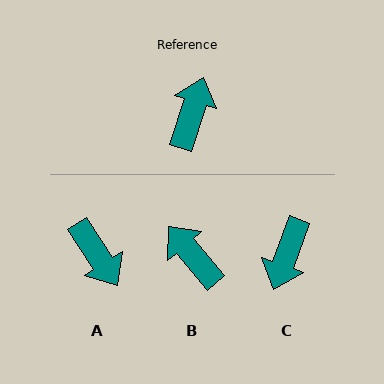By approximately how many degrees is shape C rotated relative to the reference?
Approximately 178 degrees counter-clockwise.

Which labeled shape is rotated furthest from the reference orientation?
C, about 178 degrees away.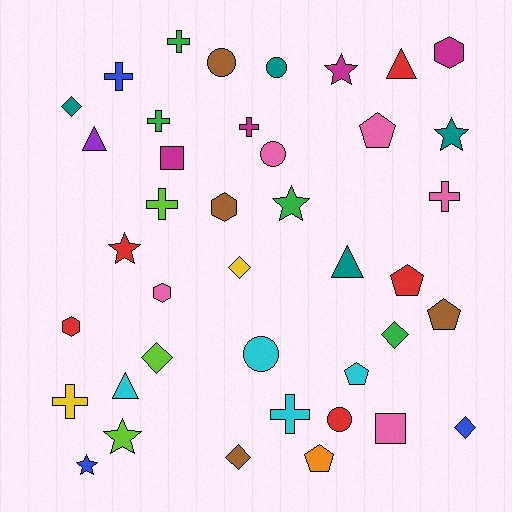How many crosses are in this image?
There are 8 crosses.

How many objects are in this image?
There are 40 objects.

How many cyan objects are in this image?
There are 4 cyan objects.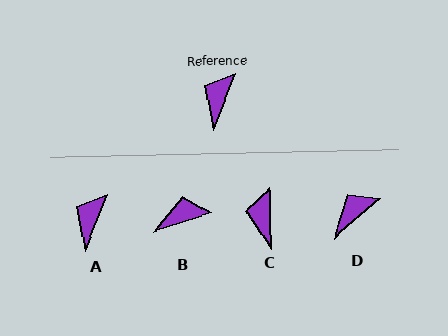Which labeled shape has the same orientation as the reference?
A.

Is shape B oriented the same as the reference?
No, it is off by about 50 degrees.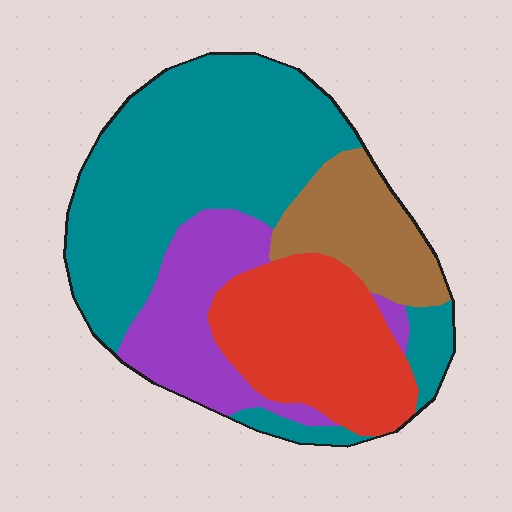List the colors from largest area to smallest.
From largest to smallest: teal, red, purple, brown.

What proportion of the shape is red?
Red takes up between a sixth and a third of the shape.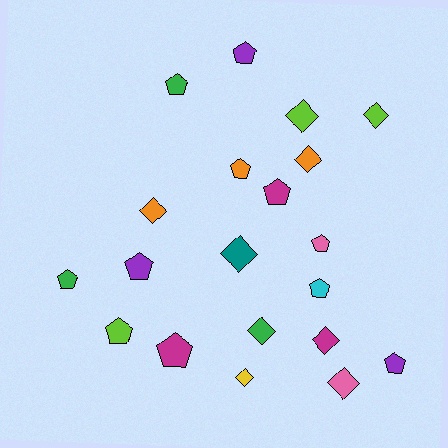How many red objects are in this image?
There are no red objects.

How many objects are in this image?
There are 20 objects.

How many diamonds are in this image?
There are 9 diamonds.